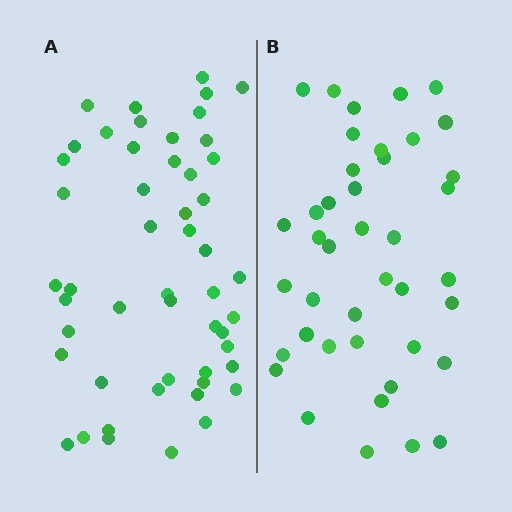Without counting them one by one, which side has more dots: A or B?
Region A (the left region) has more dots.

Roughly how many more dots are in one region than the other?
Region A has roughly 10 or so more dots than region B.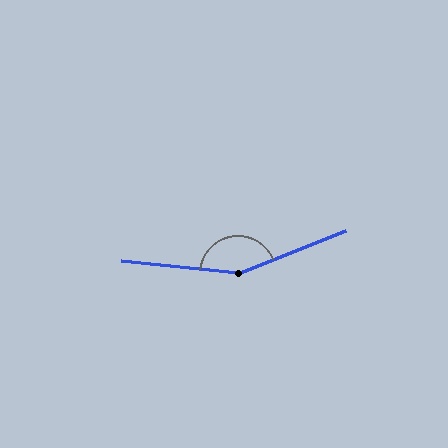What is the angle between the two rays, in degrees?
Approximately 152 degrees.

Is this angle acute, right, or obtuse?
It is obtuse.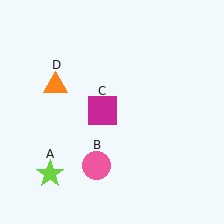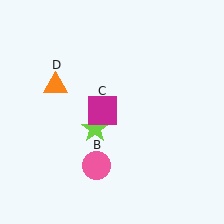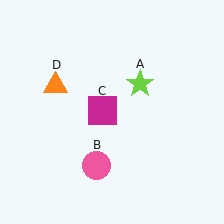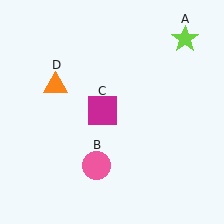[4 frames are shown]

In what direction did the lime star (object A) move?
The lime star (object A) moved up and to the right.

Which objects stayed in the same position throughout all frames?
Pink circle (object B) and magenta square (object C) and orange triangle (object D) remained stationary.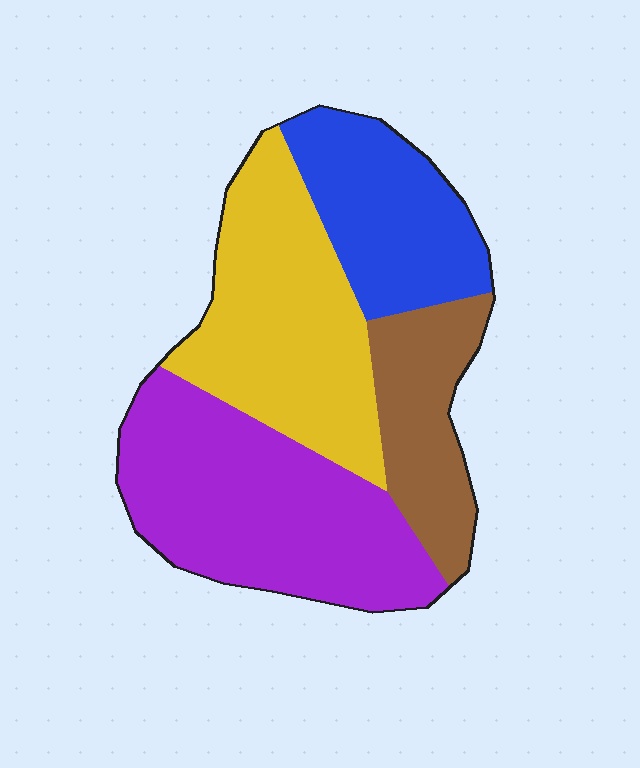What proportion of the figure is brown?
Brown takes up about one sixth (1/6) of the figure.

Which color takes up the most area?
Purple, at roughly 35%.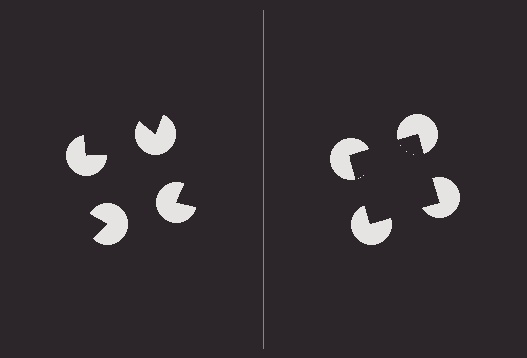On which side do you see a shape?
An illusory square appears on the right side. On the left side the wedge cuts are rotated, so no coherent shape forms.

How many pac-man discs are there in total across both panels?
8 — 4 on each side.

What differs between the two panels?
The pac-man discs are positioned identically on both sides; only the wedge orientations differ. On the right they align to a square; on the left they are misaligned.